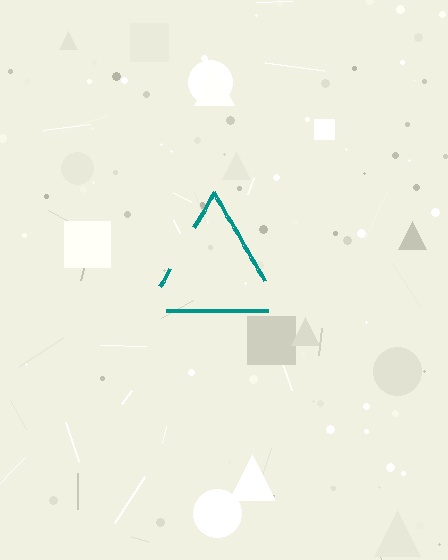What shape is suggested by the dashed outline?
The dashed outline suggests a triangle.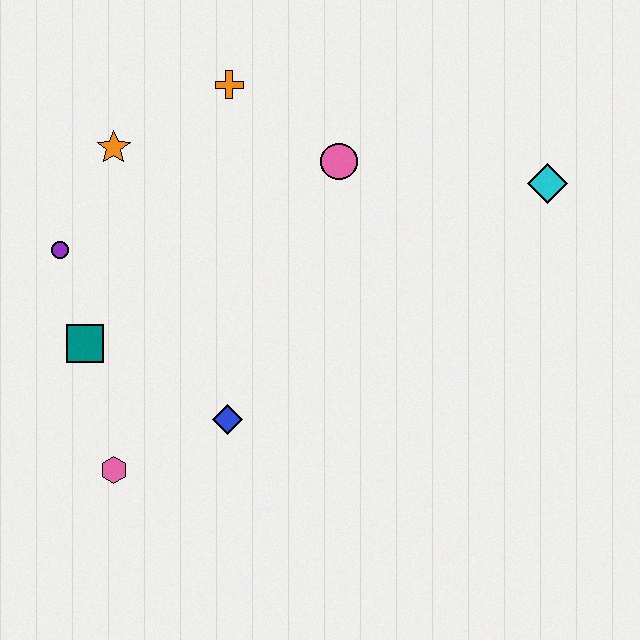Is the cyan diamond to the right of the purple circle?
Yes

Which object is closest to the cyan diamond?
The pink circle is closest to the cyan diamond.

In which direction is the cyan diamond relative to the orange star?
The cyan diamond is to the right of the orange star.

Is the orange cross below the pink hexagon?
No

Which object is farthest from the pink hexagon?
The cyan diamond is farthest from the pink hexagon.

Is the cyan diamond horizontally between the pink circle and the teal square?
No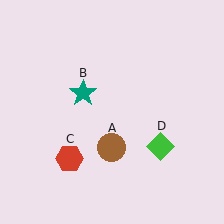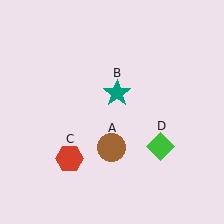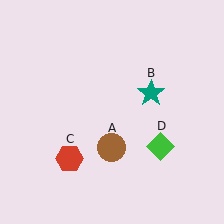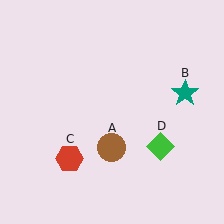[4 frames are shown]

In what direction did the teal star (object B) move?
The teal star (object B) moved right.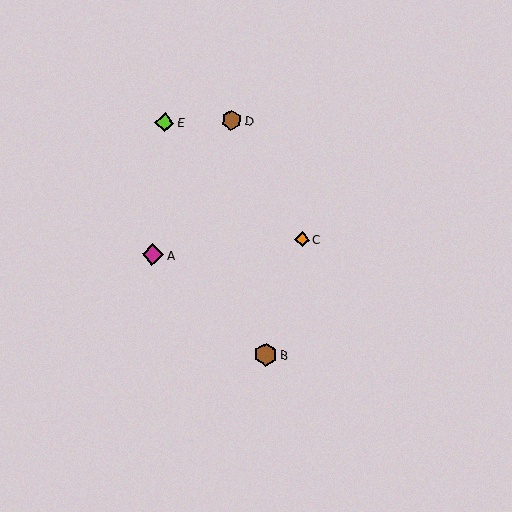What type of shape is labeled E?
Shape E is a lime diamond.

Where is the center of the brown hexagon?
The center of the brown hexagon is at (231, 121).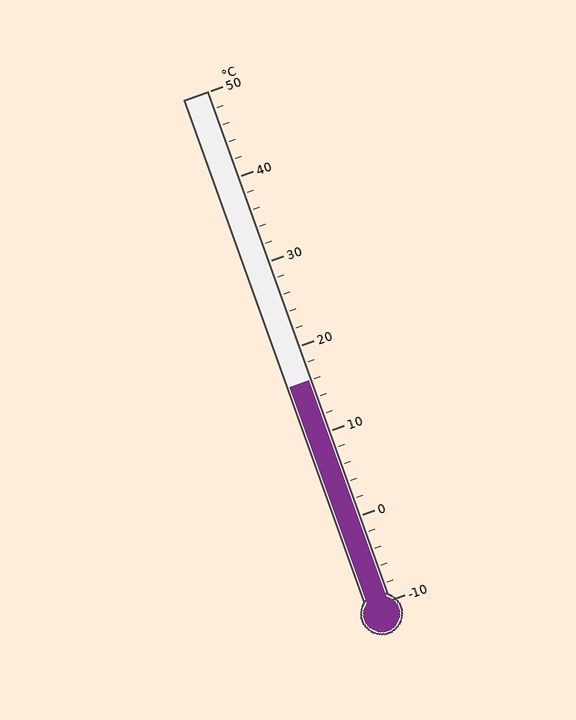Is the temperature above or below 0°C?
The temperature is above 0°C.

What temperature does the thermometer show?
The thermometer shows approximately 16°C.